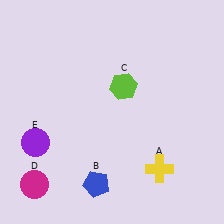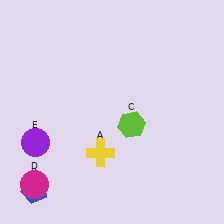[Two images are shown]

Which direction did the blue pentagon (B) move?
The blue pentagon (B) moved left.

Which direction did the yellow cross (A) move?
The yellow cross (A) moved left.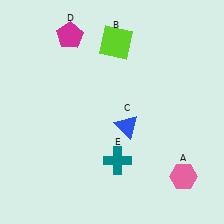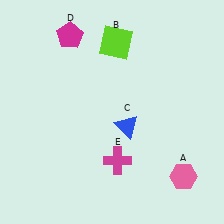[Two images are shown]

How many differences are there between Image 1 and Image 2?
There is 1 difference between the two images.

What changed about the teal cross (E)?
In Image 1, E is teal. In Image 2, it changed to magenta.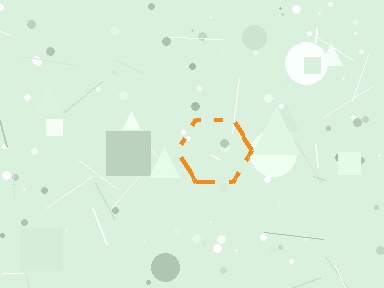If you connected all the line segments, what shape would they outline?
They would outline a hexagon.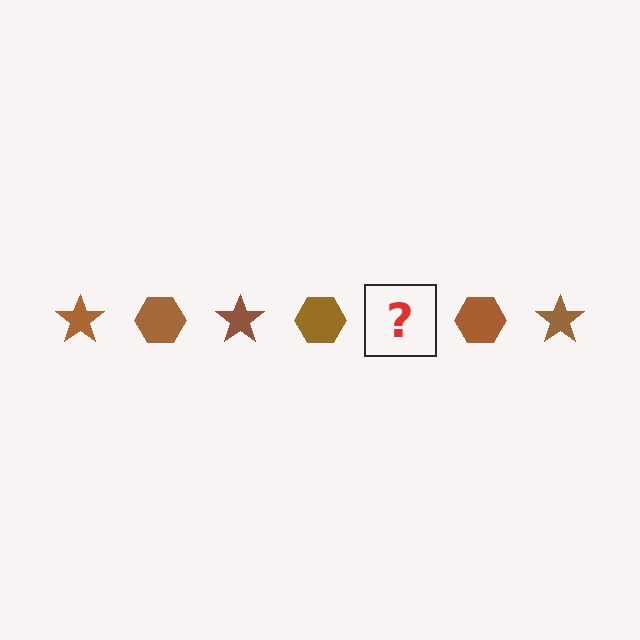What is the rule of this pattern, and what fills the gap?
The rule is that the pattern cycles through star, hexagon shapes in brown. The gap should be filled with a brown star.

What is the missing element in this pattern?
The missing element is a brown star.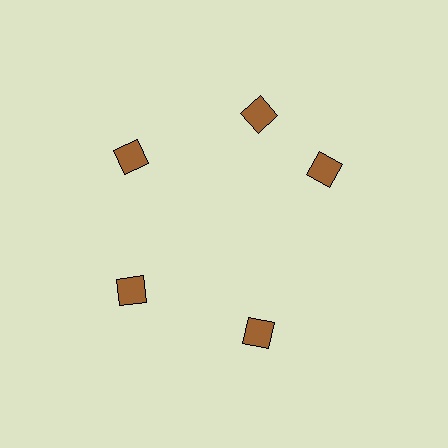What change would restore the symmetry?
The symmetry would be restored by rotating it back into even spacing with its neighbors so that all 5 squares sit at equal angles and equal distance from the center.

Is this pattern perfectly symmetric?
No. The 5 brown squares are arranged in a ring, but one element near the 3 o'clock position is rotated out of alignment along the ring, breaking the 5-fold rotational symmetry.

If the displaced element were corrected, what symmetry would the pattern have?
It would have 5-fold rotational symmetry — the pattern would map onto itself every 72 degrees.